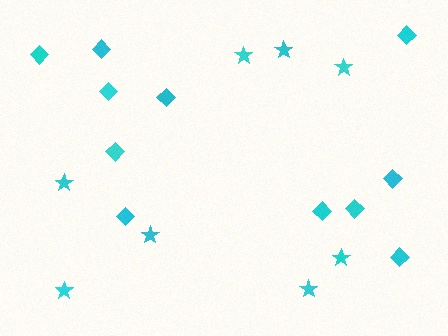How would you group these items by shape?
There are 2 groups: one group of stars (8) and one group of diamonds (11).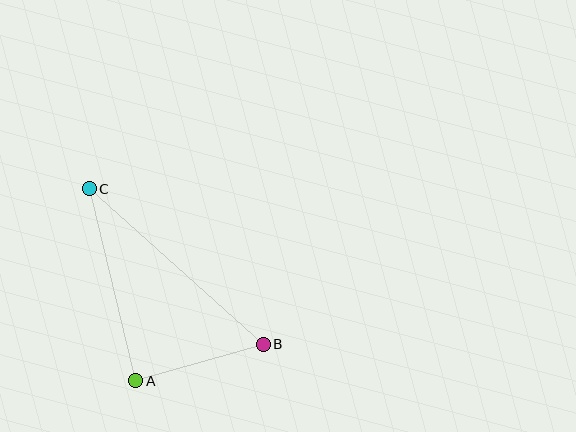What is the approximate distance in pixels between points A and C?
The distance between A and C is approximately 198 pixels.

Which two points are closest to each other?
Points A and B are closest to each other.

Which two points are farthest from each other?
Points B and C are farthest from each other.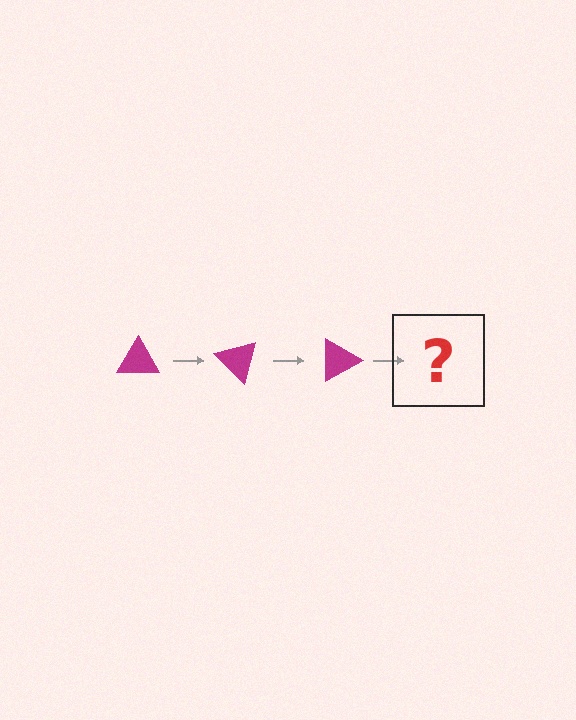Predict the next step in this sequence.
The next step is a magenta triangle rotated 135 degrees.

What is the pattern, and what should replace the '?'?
The pattern is that the triangle rotates 45 degrees each step. The '?' should be a magenta triangle rotated 135 degrees.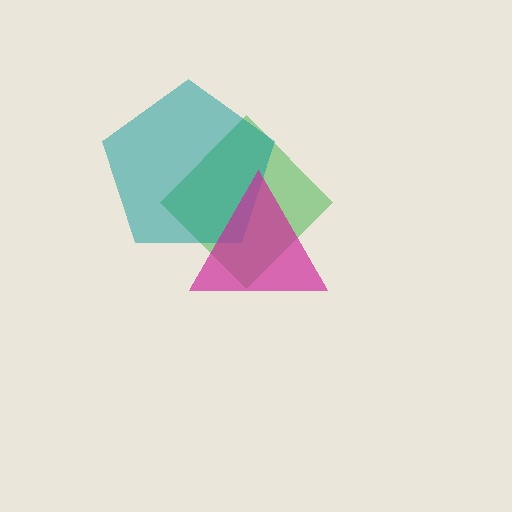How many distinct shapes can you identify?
There are 3 distinct shapes: a green diamond, a teal pentagon, a magenta triangle.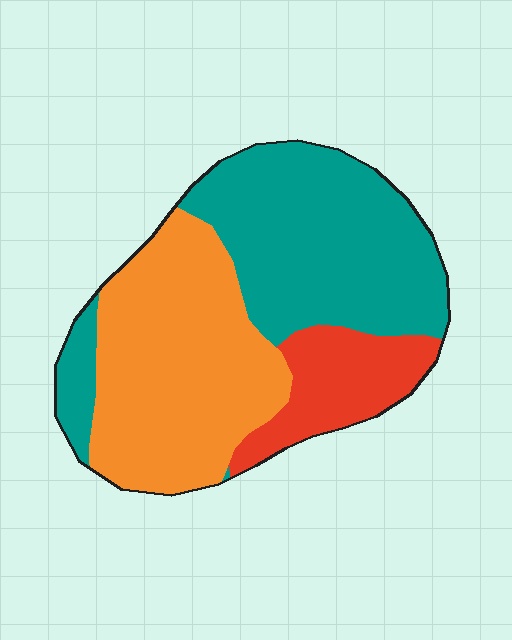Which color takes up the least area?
Red, at roughly 15%.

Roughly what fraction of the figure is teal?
Teal takes up about two fifths (2/5) of the figure.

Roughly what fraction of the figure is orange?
Orange takes up about two fifths (2/5) of the figure.